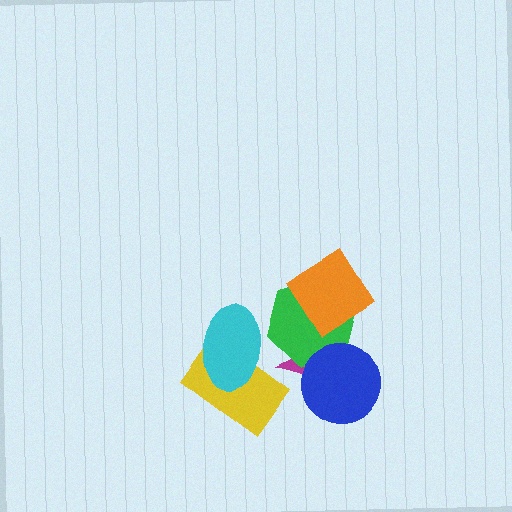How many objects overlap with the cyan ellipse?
1 object overlaps with the cyan ellipse.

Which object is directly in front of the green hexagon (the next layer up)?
The orange diamond is directly in front of the green hexagon.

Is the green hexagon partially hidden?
Yes, it is partially covered by another shape.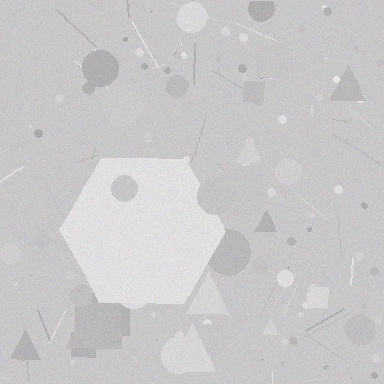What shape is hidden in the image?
A hexagon is hidden in the image.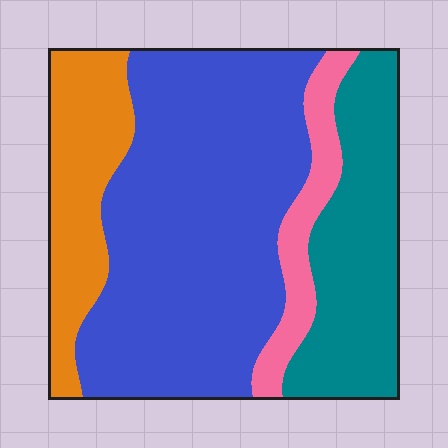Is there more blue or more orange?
Blue.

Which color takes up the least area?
Pink, at roughly 10%.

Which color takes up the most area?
Blue, at roughly 50%.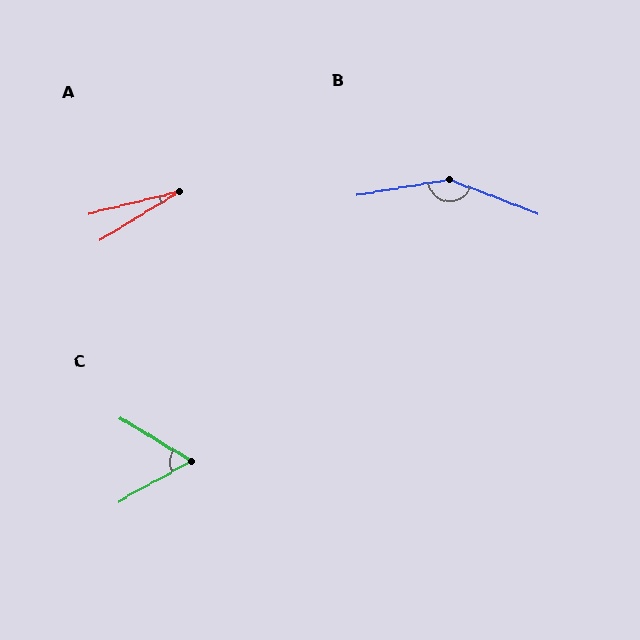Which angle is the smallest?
A, at approximately 18 degrees.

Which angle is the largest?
B, at approximately 150 degrees.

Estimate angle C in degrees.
Approximately 60 degrees.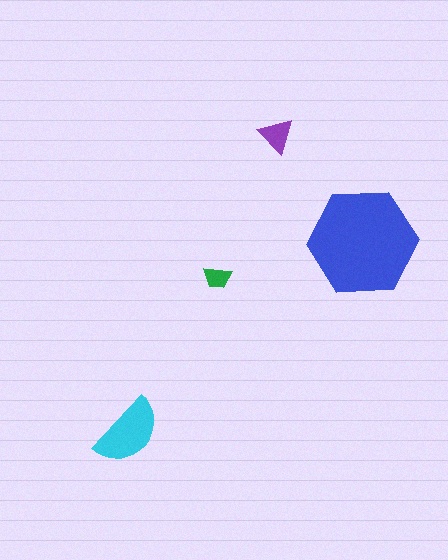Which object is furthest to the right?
The blue hexagon is rightmost.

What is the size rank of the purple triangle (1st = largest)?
3rd.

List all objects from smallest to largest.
The green trapezoid, the purple triangle, the cyan semicircle, the blue hexagon.